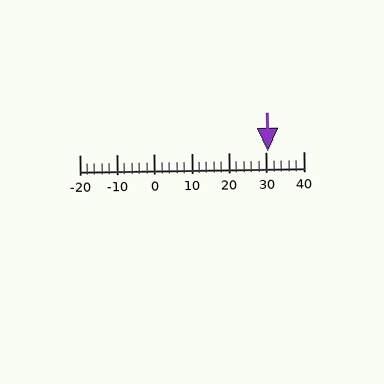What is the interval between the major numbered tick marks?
The major tick marks are spaced 10 units apart.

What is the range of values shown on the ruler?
The ruler shows values from -20 to 40.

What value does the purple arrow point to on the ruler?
The purple arrow points to approximately 30.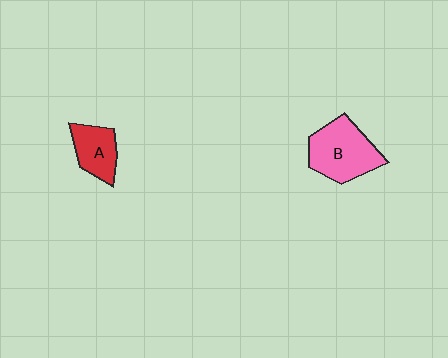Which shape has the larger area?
Shape B (pink).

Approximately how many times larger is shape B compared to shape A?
Approximately 1.6 times.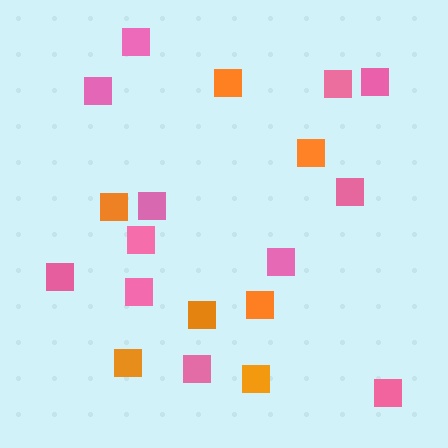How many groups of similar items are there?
There are 2 groups: one group of pink squares (12) and one group of orange squares (7).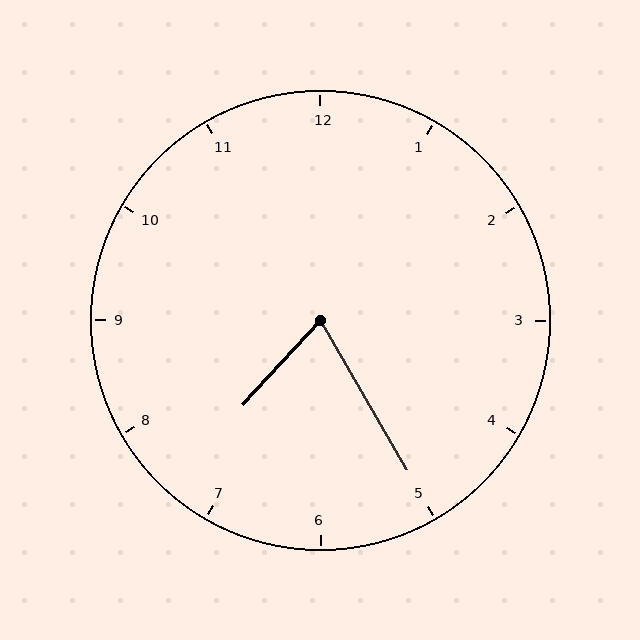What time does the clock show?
7:25.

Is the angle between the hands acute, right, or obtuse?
It is acute.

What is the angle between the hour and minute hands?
Approximately 72 degrees.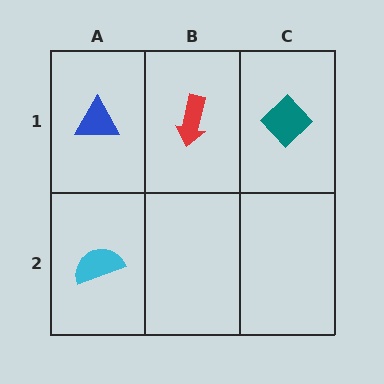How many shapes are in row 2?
1 shape.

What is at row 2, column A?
A cyan semicircle.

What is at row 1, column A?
A blue triangle.